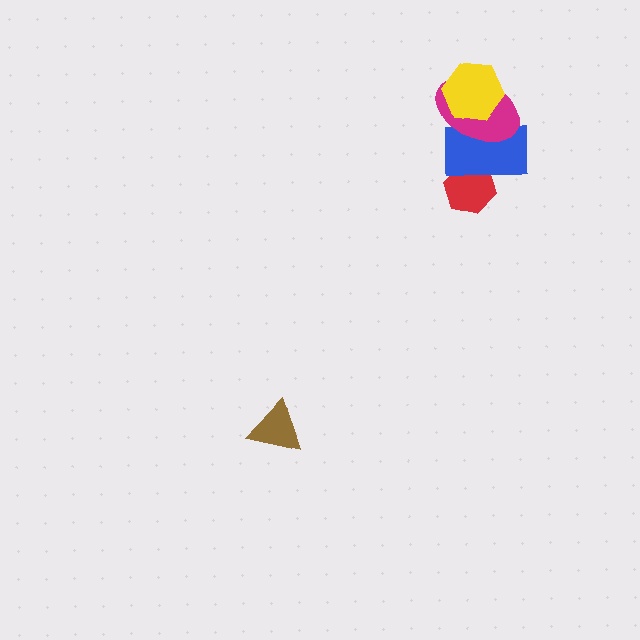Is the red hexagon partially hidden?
Yes, it is partially covered by another shape.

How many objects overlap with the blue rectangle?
3 objects overlap with the blue rectangle.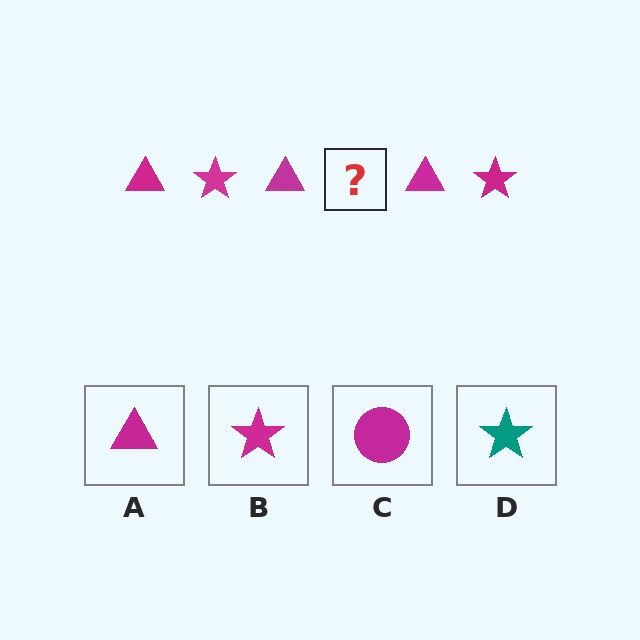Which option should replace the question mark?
Option B.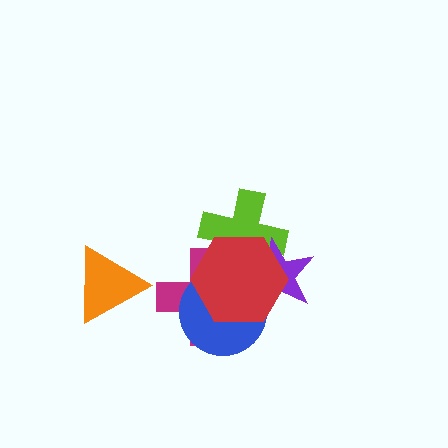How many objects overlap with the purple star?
4 objects overlap with the purple star.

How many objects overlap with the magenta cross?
4 objects overlap with the magenta cross.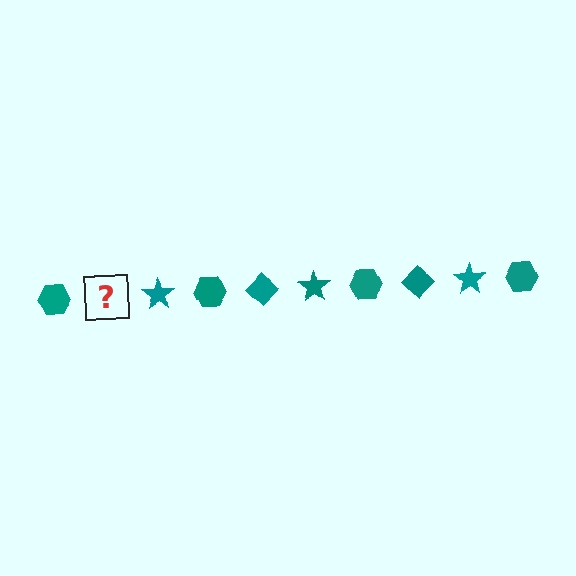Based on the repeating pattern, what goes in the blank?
The blank should be a teal diamond.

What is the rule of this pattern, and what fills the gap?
The rule is that the pattern cycles through hexagon, diamond, star shapes in teal. The gap should be filled with a teal diamond.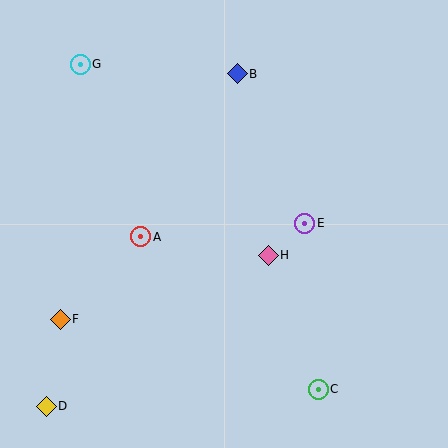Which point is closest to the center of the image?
Point H at (268, 255) is closest to the center.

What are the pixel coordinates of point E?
Point E is at (305, 223).